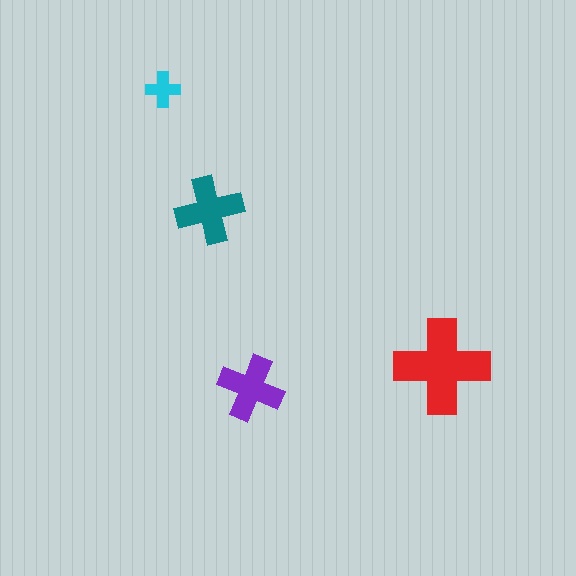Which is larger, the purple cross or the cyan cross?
The purple one.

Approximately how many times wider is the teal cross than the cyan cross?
About 2 times wider.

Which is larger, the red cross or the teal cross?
The red one.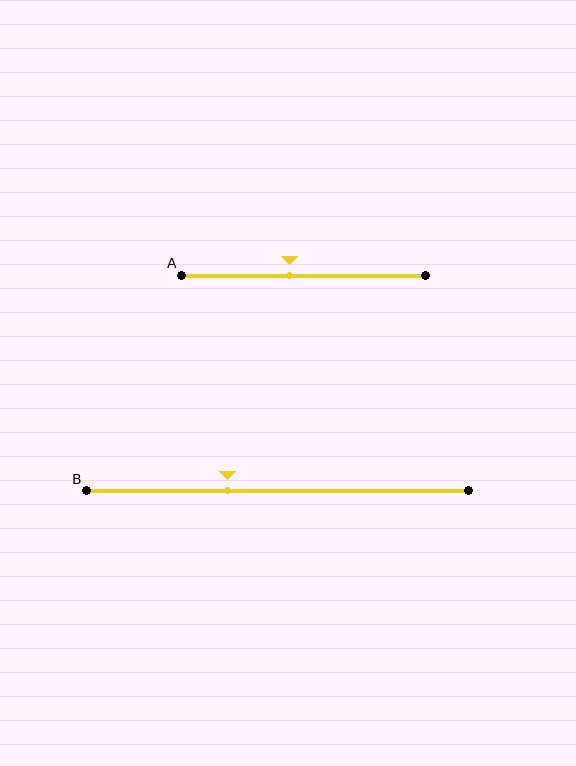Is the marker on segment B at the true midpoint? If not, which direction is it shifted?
No, the marker on segment B is shifted to the left by about 13% of the segment length.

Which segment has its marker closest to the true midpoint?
Segment A has its marker closest to the true midpoint.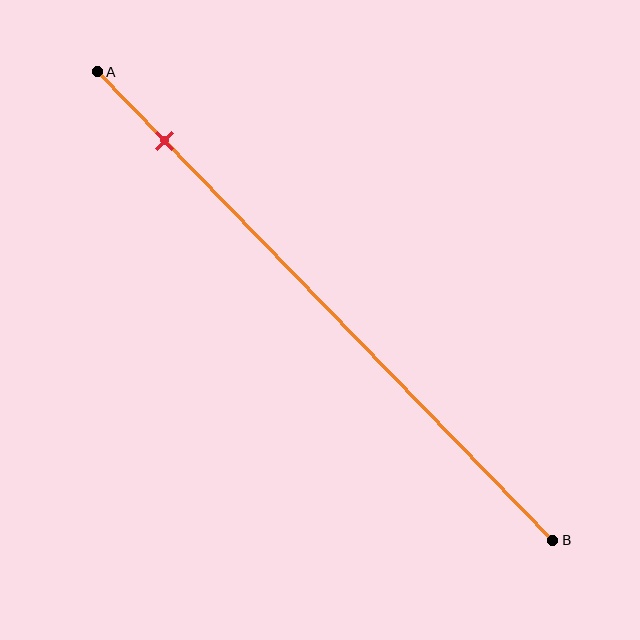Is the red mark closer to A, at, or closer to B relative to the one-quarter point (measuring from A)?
The red mark is closer to point A than the one-quarter point of segment AB.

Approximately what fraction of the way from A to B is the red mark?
The red mark is approximately 15% of the way from A to B.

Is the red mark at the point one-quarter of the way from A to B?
No, the mark is at about 15% from A, not at the 25% one-quarter point.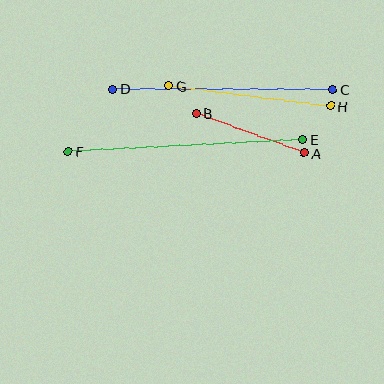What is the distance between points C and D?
The distance is approximately 220 pixels.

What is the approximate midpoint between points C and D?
The midpoint is at approximately (223, 89) pixels.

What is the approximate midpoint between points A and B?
The midpoint is at approximately (250, 133) pixels.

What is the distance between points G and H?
The distance is approximately 163 pixels.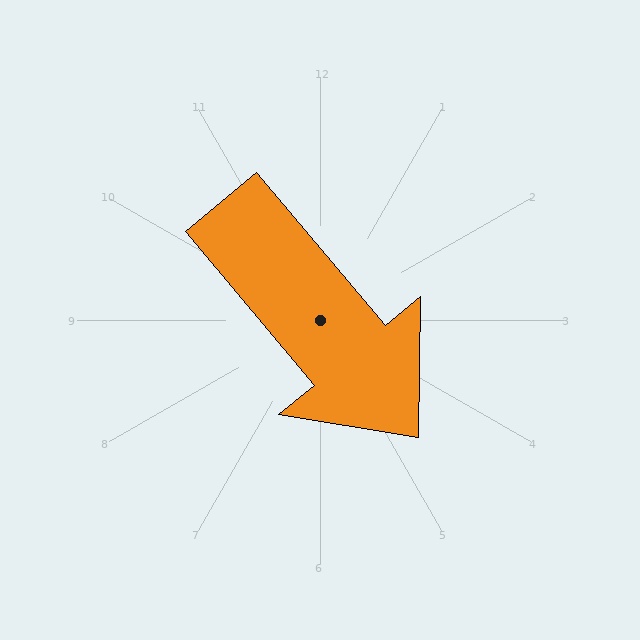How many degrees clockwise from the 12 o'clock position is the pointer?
Approximately 140 degrees.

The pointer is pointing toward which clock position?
Roughly 5 o'clock.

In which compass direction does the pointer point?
Southeast.